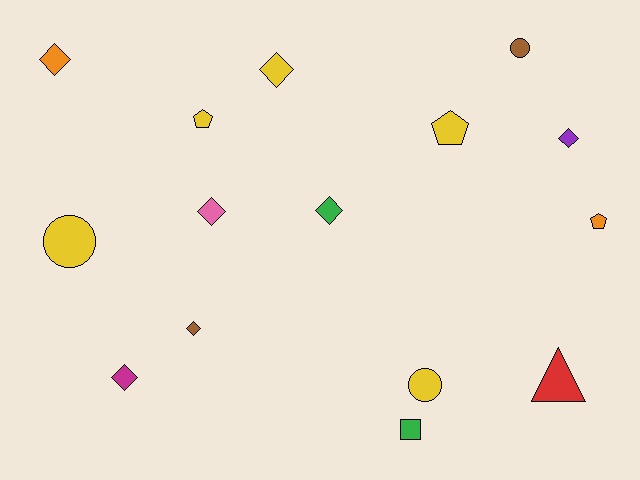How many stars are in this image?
There are no stars.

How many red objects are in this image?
There is 1 red object.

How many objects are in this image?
There are 15 objects.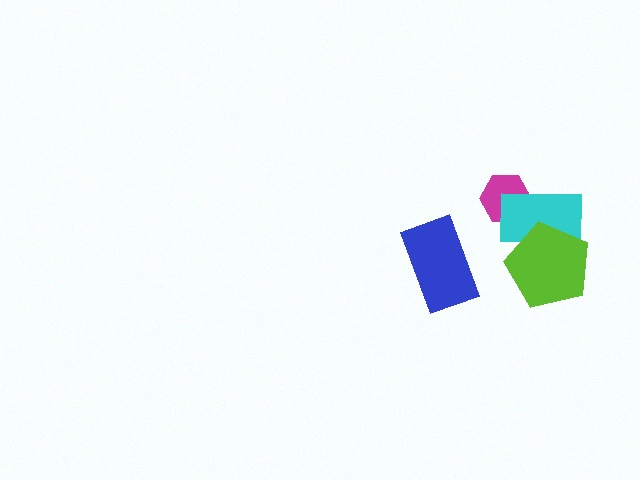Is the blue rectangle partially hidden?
No, no other shape covers it.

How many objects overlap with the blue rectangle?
0 objects overlap with the blue rectangle.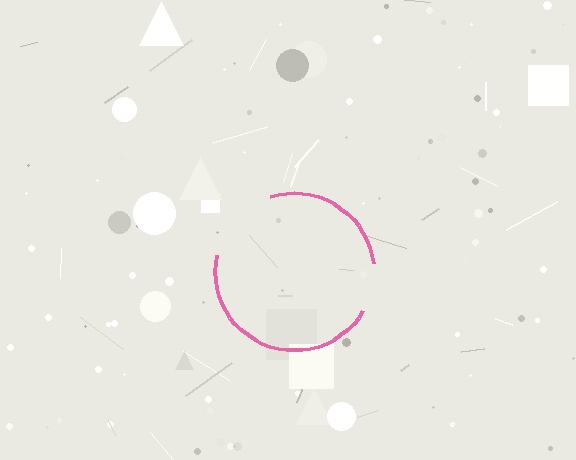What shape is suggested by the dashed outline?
The dashed outline suggests a circle.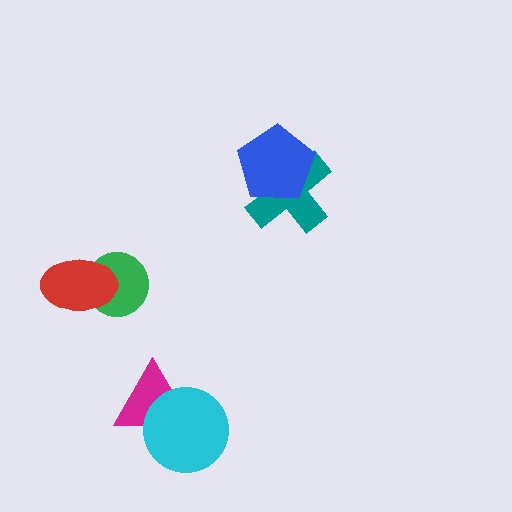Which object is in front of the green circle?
The red ellipse is in front of the green circle.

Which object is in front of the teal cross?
The blue pentagon is in front of the teal cross.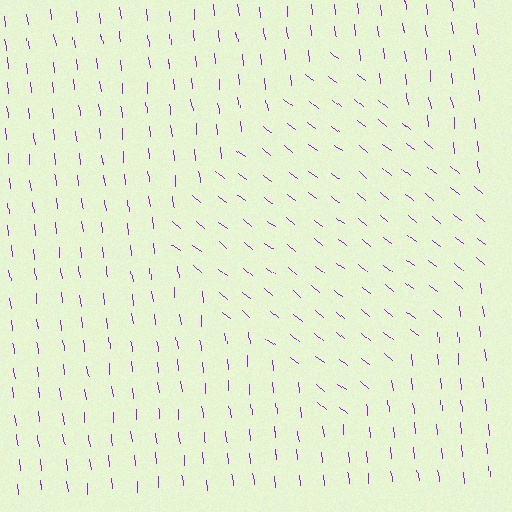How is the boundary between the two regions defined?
The boundary is defined purely by a change in line orientation (approximately 45 degrees difference). All lines are the same color and thickness.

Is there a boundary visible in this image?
Yes, there is a texture boundary formed by a change in line orientation.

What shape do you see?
I see a diamond.